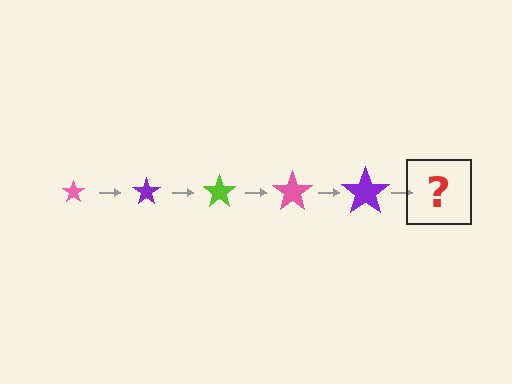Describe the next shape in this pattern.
It should be a lime star, larger than the previous one.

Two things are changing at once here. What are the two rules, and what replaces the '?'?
The two rules are that the star grows larger each step and the color cycles through pink, purple, and lime. The '?' should be a lime star, larger than the previous one.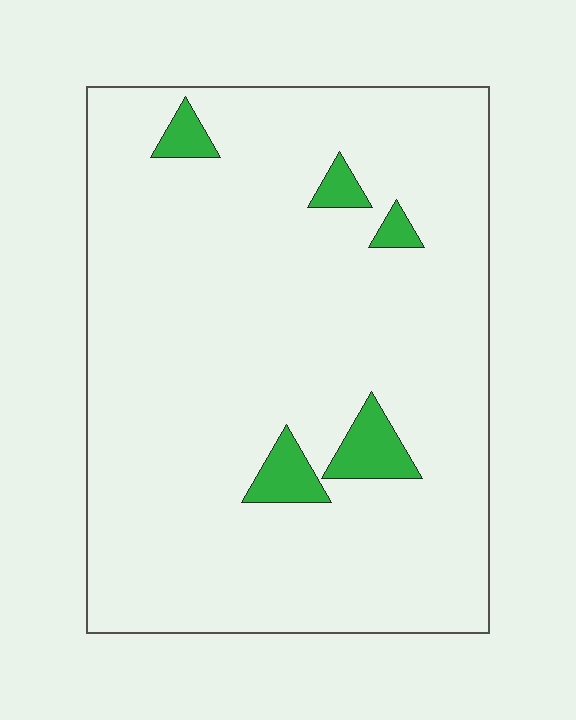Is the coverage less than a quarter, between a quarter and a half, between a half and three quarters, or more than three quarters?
Less than a quarter.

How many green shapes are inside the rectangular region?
5.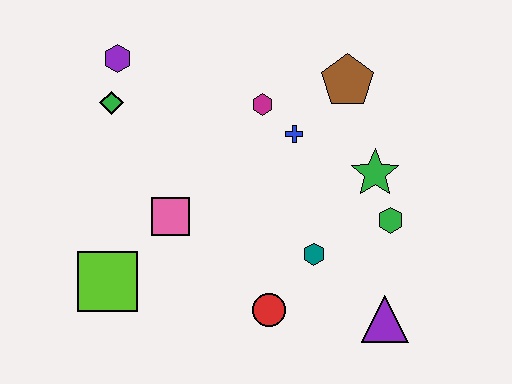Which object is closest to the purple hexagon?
The green diamond is closest to the purple hexagon.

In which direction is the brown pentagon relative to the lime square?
The brown pentagon is to the right of the lime square.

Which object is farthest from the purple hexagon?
The purple triangle is farthest from the purple hexagon.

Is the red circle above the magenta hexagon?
No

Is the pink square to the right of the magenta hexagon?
No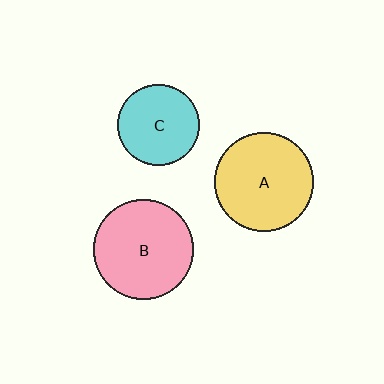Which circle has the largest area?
Circle B (pink).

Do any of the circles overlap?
No, none of the circles overlap.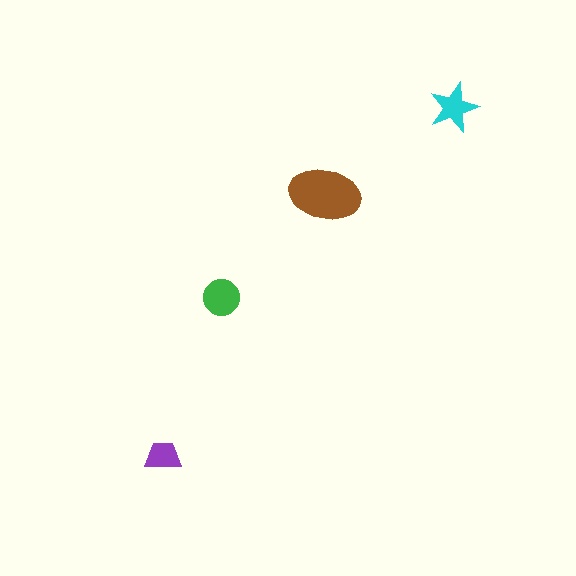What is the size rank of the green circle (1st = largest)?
2nd.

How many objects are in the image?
There are 4 objects in the image.